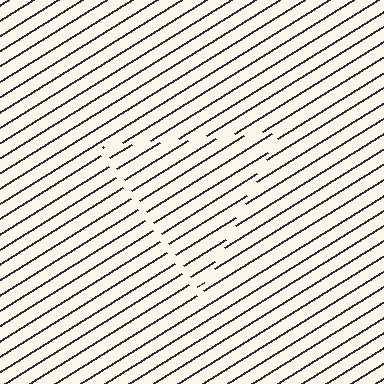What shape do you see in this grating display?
An illusory triangle. The interior of the shape contains the same grating, shifted by half a period — the contour is defined by the phase discontinuity where line-ends from the inner and outer gratings abut.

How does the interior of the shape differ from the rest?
The interior of the shape contains the same grating, shifted by half a period — the contour is defined by the phase discontinuity where line-ends from the inner and outer gratings abut.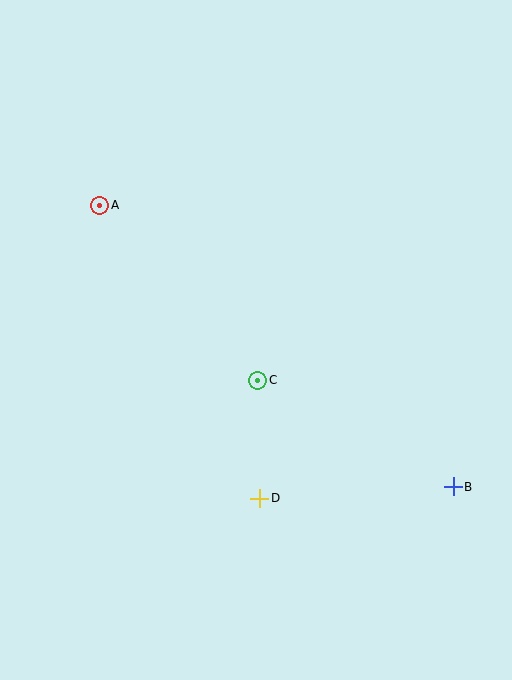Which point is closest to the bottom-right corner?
Point B is closest to the bottom-right corner.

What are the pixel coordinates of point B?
Point B is at (453, 487).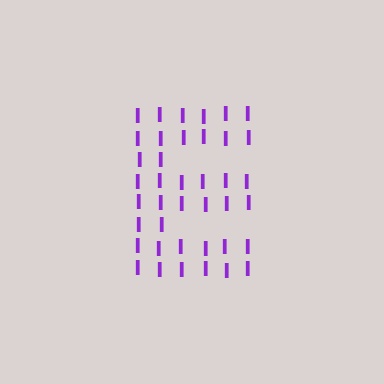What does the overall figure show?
The overall figure shows the letter E.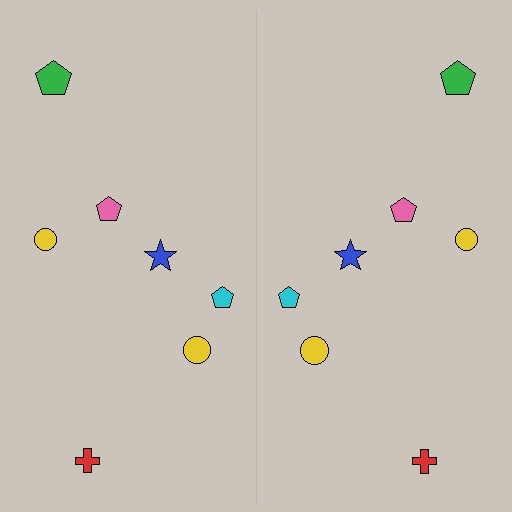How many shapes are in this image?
There are 14 shapes in this image.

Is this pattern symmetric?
Yes, this pattern has bilateral (reflection) symmetry.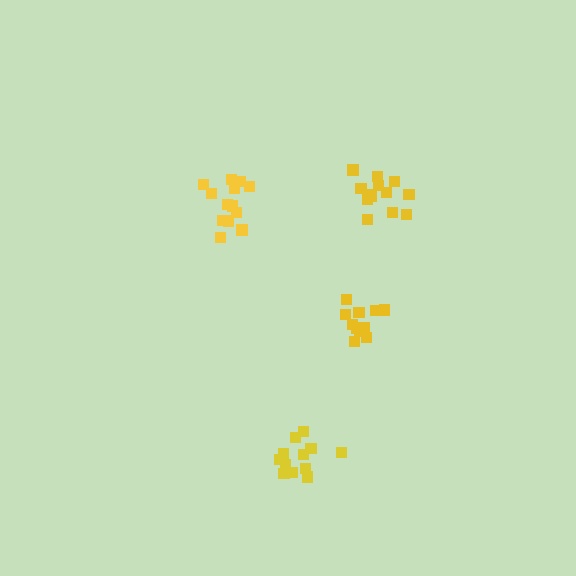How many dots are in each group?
Group 1: 12 dots, Group 2: 13 dots, Group 3: 12 dots, Group 4: 13 dots (50 total).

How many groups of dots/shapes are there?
There are 4 groups.